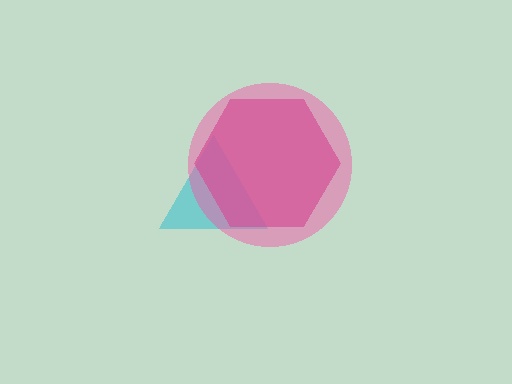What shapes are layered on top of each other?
The layered shapes are: a cyan triangle, a magenta hexagon, a pink circle.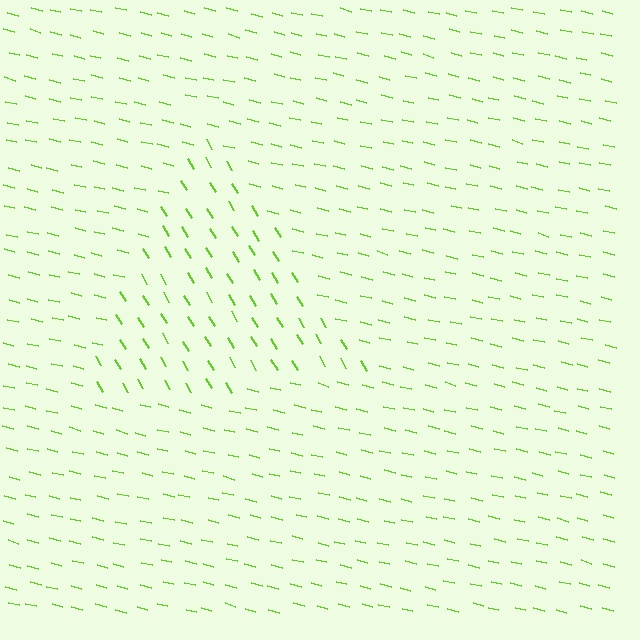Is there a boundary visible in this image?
Yes, there is a texture boundary formed by a change in line orientation.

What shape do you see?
I see a triangle.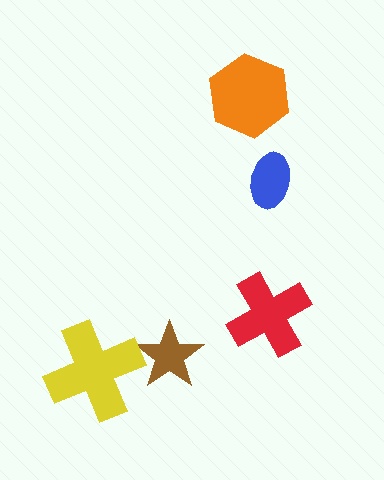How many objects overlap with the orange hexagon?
0 objects overlap with the orange hexagon.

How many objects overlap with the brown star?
1 object overlaps with the brown star.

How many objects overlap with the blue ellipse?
0 objects overlap with the blue ellipse.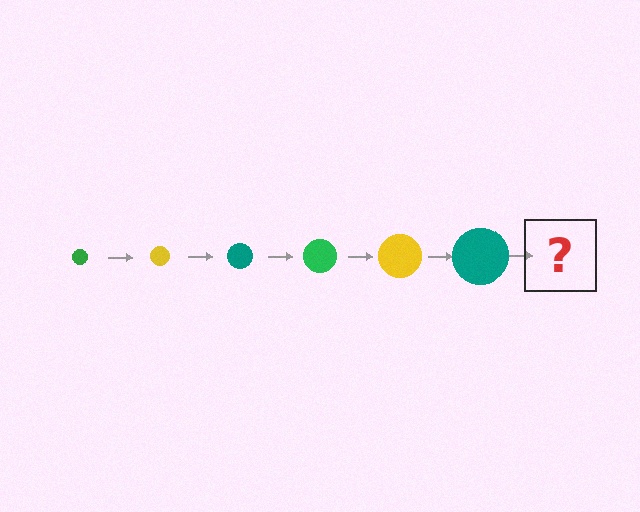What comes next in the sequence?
The next element should be a green circle, larger than the previous one.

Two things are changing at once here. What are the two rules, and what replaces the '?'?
The two rules are that the circle grows larger each step and the color cycles through green, yellow, and teal. The '?' should be a green circle, larger than the previous one.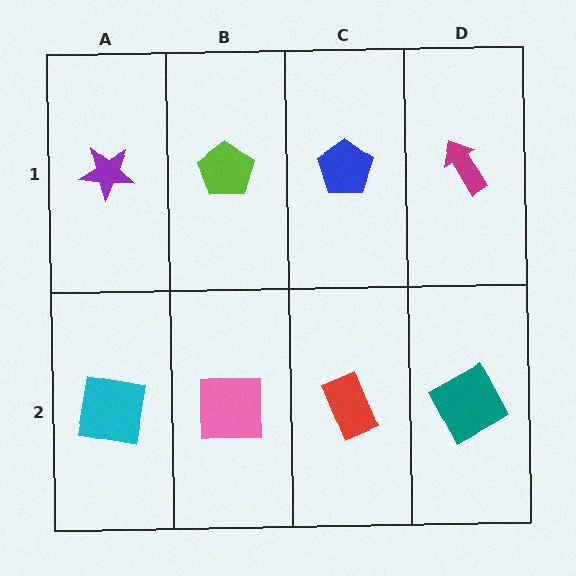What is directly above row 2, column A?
A purple star.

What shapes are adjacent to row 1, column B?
A pink square (row 2, column B), a purple star (row 1, column A), a blue pentagon (row 1, column C).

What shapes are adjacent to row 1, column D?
A teal square (row 2, column D), a blue pentagon (row 1, column C).